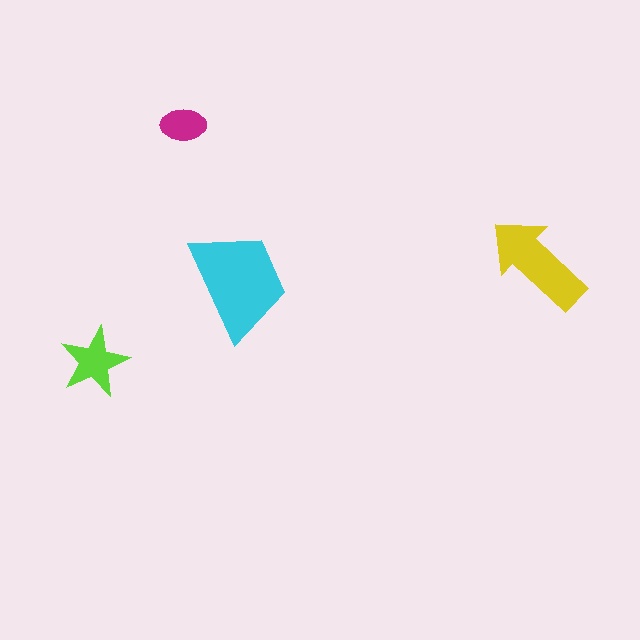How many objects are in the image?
There are 4 objects in the image.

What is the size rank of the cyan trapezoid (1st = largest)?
1st.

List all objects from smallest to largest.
The magenta ellipse, the lime star, the yellow arrow, the cyan trapezoid.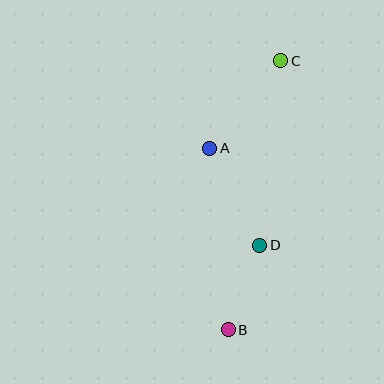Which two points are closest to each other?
Points B and D are closest to each other.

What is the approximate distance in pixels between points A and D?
The distance between A and D is approximately 109 pixels.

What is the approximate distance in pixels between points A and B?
The distance between A and B is approximately 183 pixels.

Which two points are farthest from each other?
Points B and C are farthest from each other.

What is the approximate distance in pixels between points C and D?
The distance between C and D is approximately 185 pixels.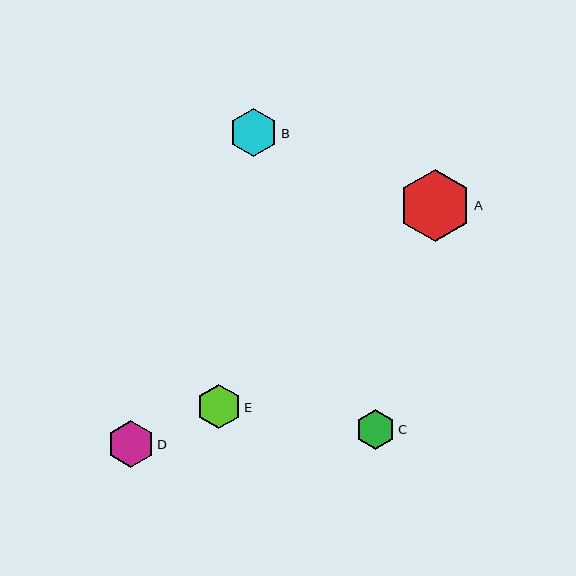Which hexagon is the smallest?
Hexagon C is the smallest with a size of approximately 39 pixels.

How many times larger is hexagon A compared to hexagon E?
Hexagon A is approximately 1.6 times the size of hexagon E.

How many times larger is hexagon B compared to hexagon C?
Hexagon B is approximately 1.2 times the size of hexagon C.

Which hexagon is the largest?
Hexagon A is the largest with a size of approximately 72 pixels.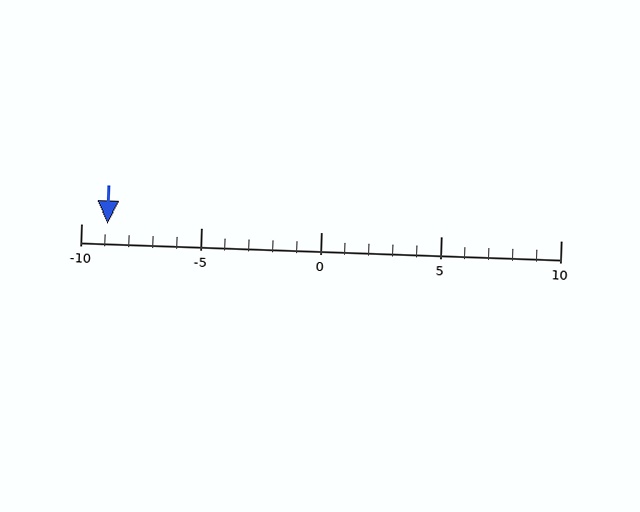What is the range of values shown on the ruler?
The ruler shows values from -10 to 10.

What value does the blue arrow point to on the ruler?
The blue arrow points to approximately -9.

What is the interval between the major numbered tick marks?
The major tick marks are spaced 5 units apart.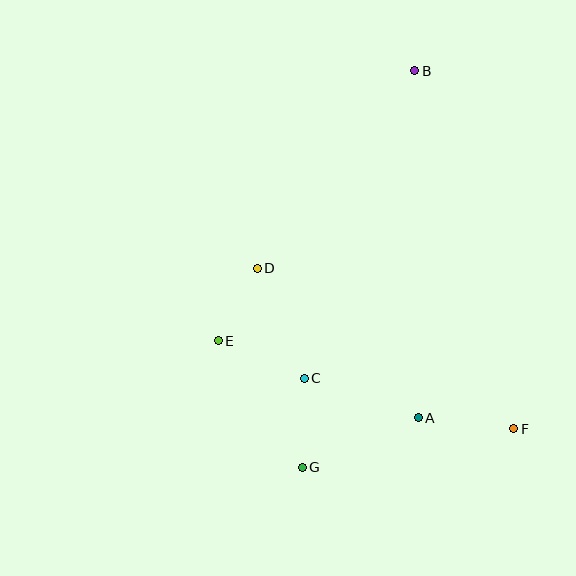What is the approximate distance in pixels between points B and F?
The distance between B and F is approximately 371 pixels.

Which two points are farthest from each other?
Points B and G are farthest from each other.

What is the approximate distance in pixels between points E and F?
The distance between E and F is approximately 308 pixels.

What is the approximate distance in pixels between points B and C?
The distance between B and C is approximately 327 pixels.